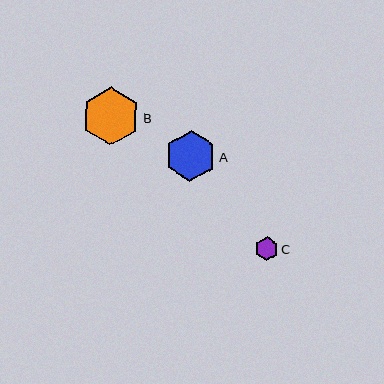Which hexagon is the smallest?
Hexagon C is the smallest with a size of approximately 24 pixels.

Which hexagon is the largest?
Hexagon B is the largest with a size of approximately 58 pixels.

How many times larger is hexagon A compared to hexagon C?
Hexagon A is approximately 2.2 times the size of hexagon C.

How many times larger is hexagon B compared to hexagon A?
Hexagon B is approximately 1.1 times the size of hexagon A.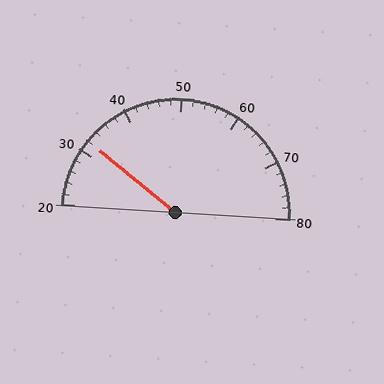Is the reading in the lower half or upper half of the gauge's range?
The reading is in the lower half of the range (20 to 80).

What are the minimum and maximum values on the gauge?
The gauge ranges from 20 to 80.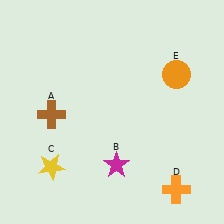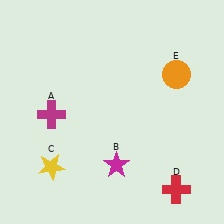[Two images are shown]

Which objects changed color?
A changed from brown to magenta. D changed from orange to red.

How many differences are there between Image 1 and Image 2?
There are 2 differences between the two images.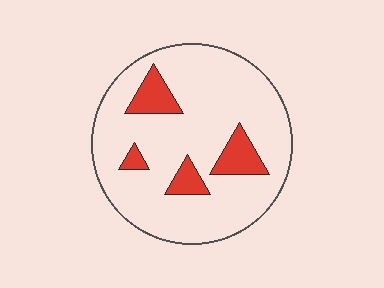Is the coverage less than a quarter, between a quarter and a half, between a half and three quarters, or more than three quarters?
Less than a quarter.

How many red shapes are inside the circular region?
4.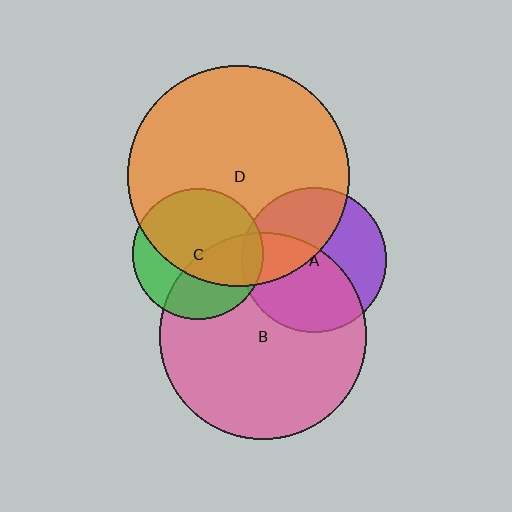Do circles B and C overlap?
Yes.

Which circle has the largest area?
Circle D (orange).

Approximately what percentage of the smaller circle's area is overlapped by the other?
Approximately 40%.